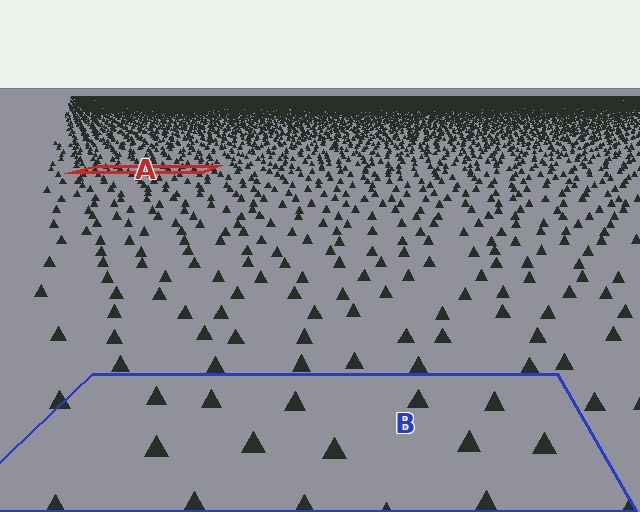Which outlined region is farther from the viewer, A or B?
Region A is farther from the viewer — the texture elements inside it appear smaller and more densely packed.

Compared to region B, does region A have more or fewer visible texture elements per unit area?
Region A has more texture elements per unit area — they are packed more densely because it is farther away.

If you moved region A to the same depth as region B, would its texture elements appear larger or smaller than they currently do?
They would appear larger. At a closer depth, the same texture elements are projected at a bigger on-screen size.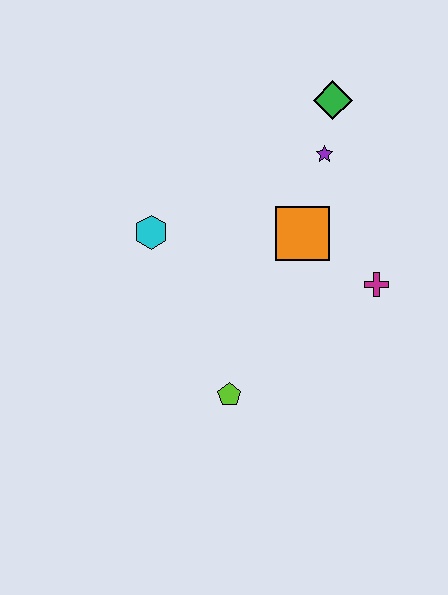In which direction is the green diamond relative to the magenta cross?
The green diamond is above the magenta cross.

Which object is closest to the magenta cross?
The orange square is closest to the magenta cross.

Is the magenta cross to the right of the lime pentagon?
Yes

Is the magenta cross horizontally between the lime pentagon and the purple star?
No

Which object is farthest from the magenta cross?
The cyan hexagon is farthest from the magenta cross.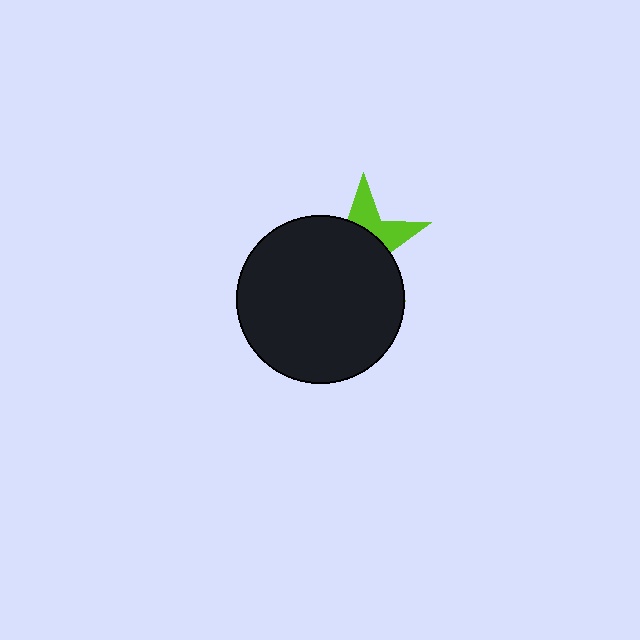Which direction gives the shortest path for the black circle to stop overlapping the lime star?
Moving down gives the shortest separation.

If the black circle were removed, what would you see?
You would see the complete lime star.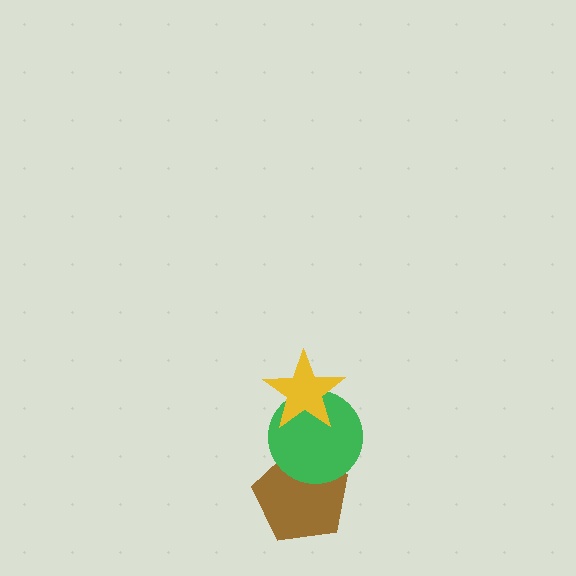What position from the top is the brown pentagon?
The brown pentagon is 3rd from the top.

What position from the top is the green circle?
The green circle is 2nd from the top.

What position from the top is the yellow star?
The yellow star is 1st from the top.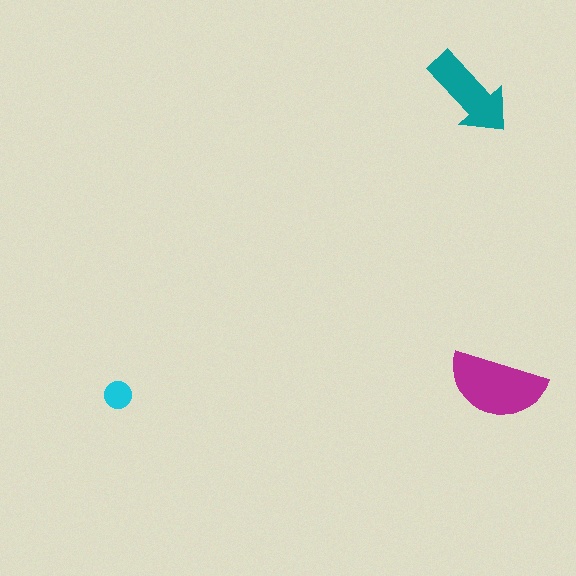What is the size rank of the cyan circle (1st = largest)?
3rd.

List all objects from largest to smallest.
The magenta semicircle, the teal arrow, the cyan circle.